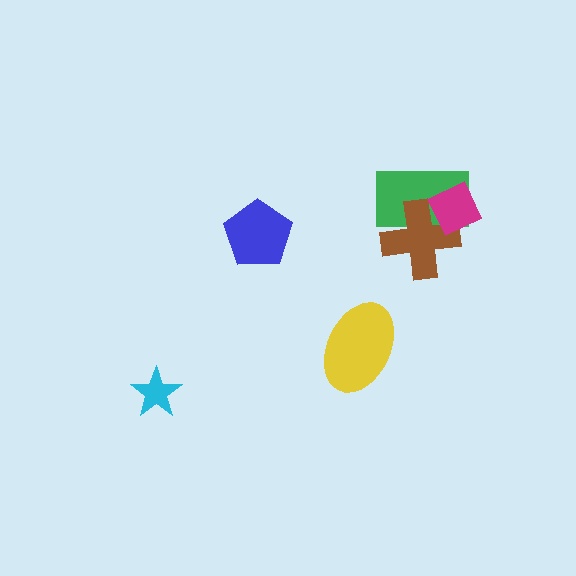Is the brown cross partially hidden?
Yes, it is partially covered by another shape.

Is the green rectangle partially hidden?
Yes, it is partially covered by another shape.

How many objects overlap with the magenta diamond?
2 objects overlap with the magenta diamond.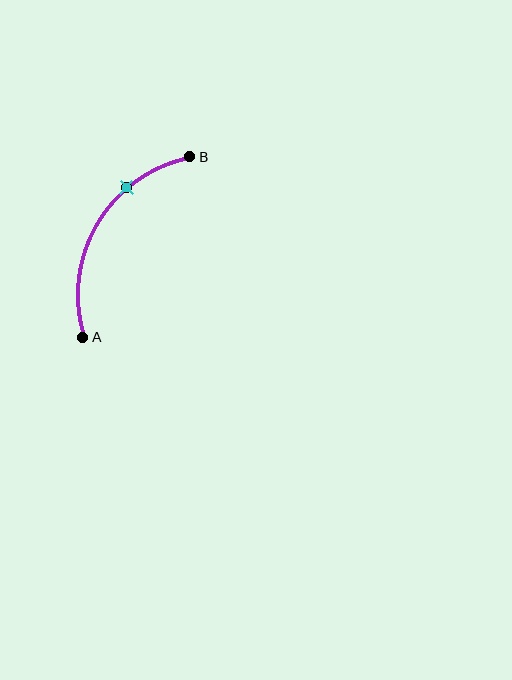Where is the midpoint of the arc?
The arc midpoint is the point on the curve farthest from the straight line joining A and B. It sits to the left of that line.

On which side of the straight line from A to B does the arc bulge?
The arc bulges to the left of the straight line connecting A and B.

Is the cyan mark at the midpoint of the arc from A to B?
No. The cyan mark lies on the arc but is closer to endpoint B. The arc midpoint would be at the point on the curve equidistant along the arc from both A and B.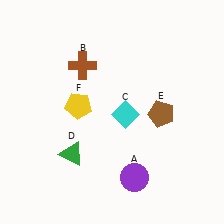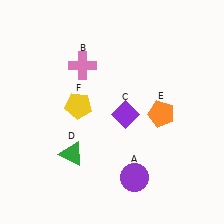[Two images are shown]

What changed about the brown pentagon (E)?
In Image 1, E is brown. In Image 2, it changed to orange.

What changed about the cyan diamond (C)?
In Image 1, C is cyan. In Image 2, it changed to purple.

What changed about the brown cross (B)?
In Image 1, B is brown. In Image 2, it changed to pink.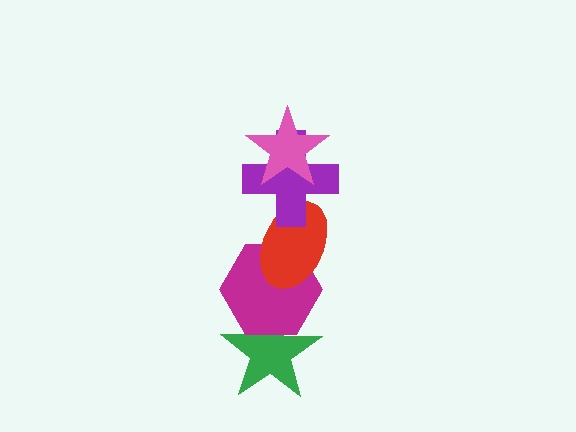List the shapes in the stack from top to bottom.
From top to bottom: the pink star, the purple cross, the red ellipse, the magenta hexagon, the green star.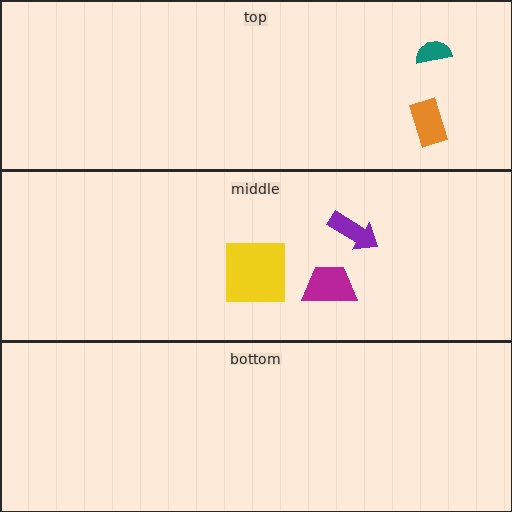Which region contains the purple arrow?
The middle region.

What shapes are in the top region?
The orange rectangle, the teal semicircle.